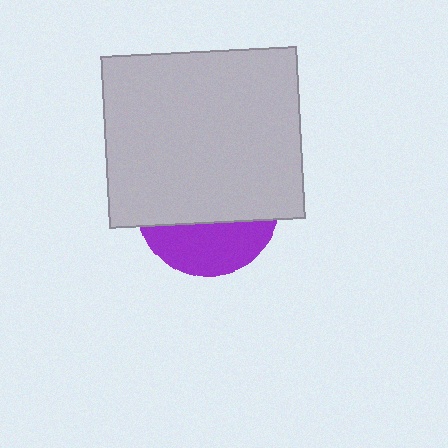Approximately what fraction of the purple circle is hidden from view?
Roughly 67% of the purple circle is hidden behind the light gray rectangle.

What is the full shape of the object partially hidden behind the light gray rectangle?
The partially hidden object is a purple circle.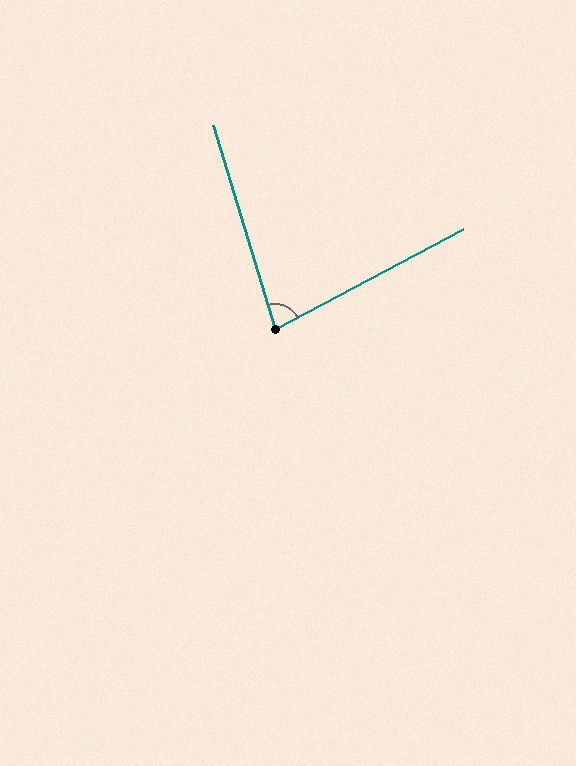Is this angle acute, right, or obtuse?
It is acute.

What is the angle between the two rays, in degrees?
Approximately 79 degrees.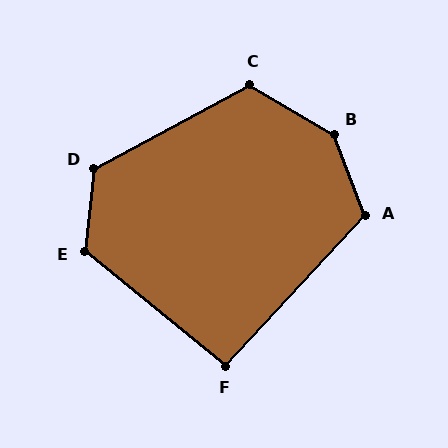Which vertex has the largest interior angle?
B, at approximately 142 degrees.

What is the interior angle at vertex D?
Approximately 124 degrees (obtuse).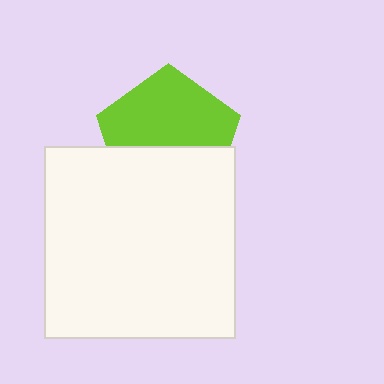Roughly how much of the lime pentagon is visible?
About half of it is visible (roughly 57%).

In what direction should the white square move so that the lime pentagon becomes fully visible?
The white square should move down. That is the shortest direction to clear the overlap and leave the lime pentagon fully visible.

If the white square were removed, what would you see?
You would see the complete lime pentagon.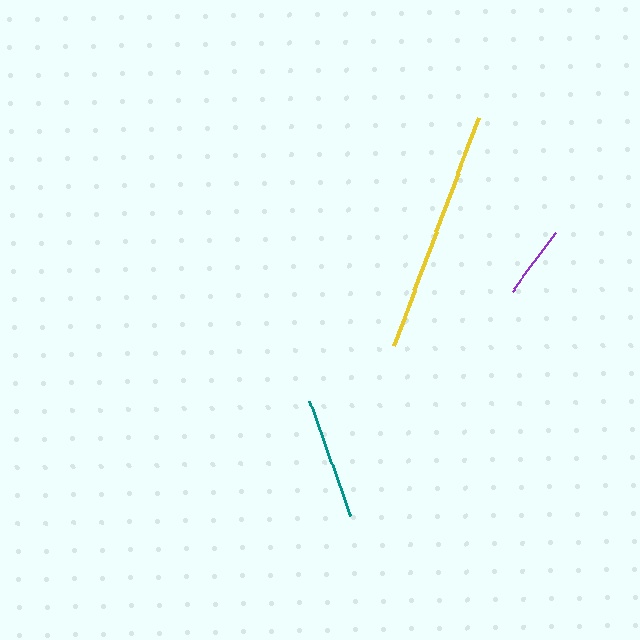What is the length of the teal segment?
The teal segment is approximately 121 pixels long.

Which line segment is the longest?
The yellow line is the longest at approximately 243 pixels.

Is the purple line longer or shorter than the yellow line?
The yellow line is longer than the purple line.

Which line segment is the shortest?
The purple line is the shortest at approximately 73 pixels.